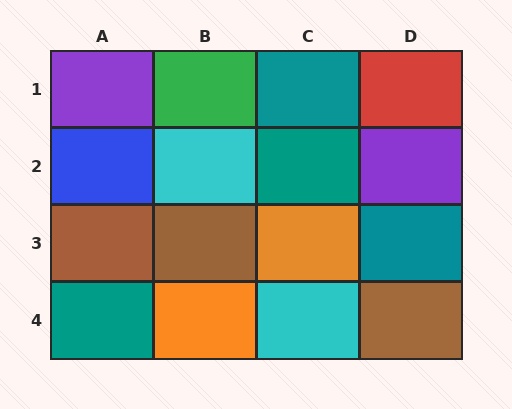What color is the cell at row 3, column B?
Brown.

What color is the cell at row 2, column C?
Teal.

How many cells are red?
1 cell is red.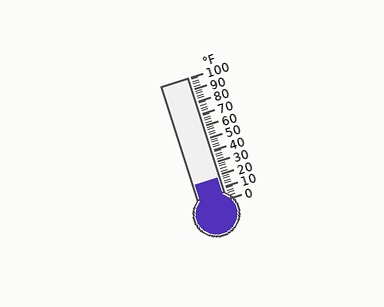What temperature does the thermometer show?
The thermometer shows approximately 18°F.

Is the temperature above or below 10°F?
The temperature is above 10°F.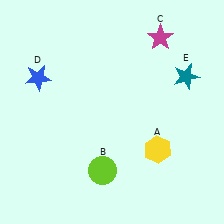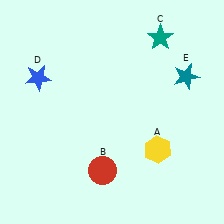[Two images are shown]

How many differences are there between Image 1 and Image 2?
There are 2 differences between the two images.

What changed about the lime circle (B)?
In Image 1, B is lime. In Image 2, it changed to red.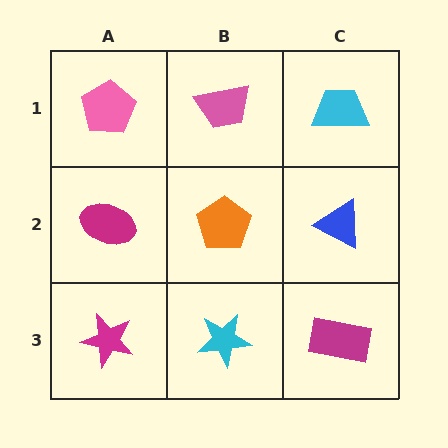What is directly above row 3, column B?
An orange pentagon.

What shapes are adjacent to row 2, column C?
A cyan trapezoid (row 1, column C), a magenta rectangle (row 3, column C), an orange pentagon (row 2, column B).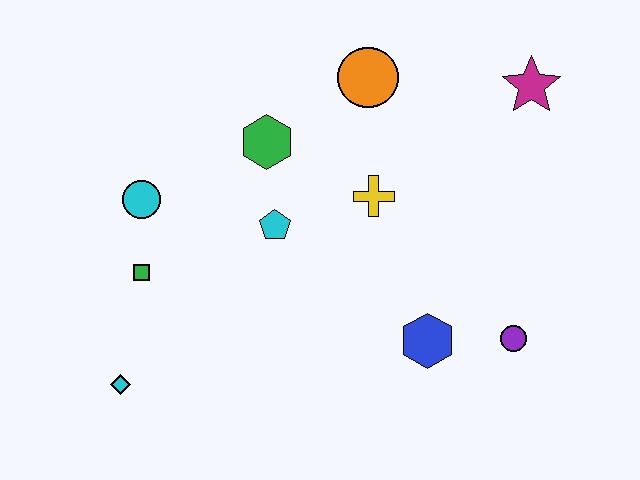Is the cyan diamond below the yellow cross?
Yes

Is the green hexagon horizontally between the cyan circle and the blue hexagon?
Yes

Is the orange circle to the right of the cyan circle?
Yes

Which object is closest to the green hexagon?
The cyan pentagon is closest to the green hexagon.